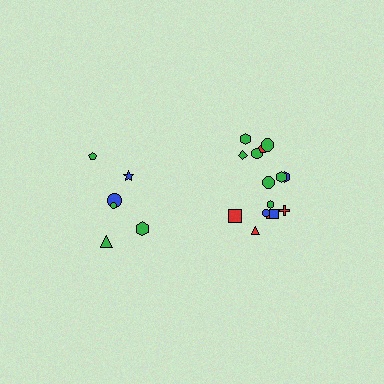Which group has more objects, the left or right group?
The right group.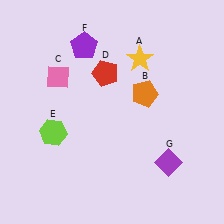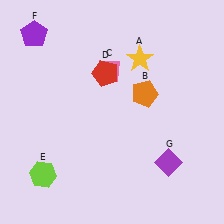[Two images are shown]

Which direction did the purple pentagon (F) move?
The purple pentagon (F) moved left.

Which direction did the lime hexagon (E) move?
The lime hexagon (E) moved down.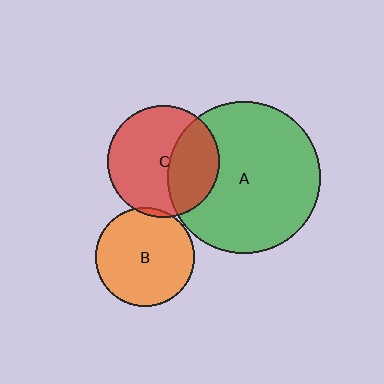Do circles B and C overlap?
Yes.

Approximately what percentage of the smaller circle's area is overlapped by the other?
Approximately 5%.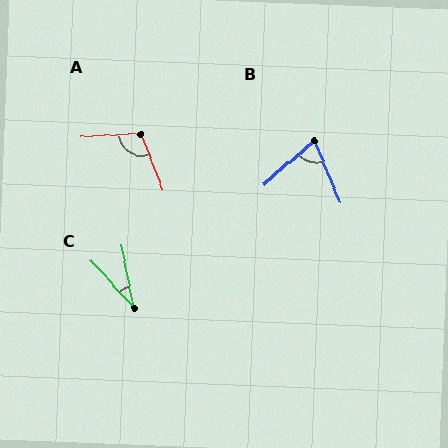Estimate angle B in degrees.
Approximately 72 degrees.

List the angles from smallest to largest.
C (31°), B (72°), A (108°).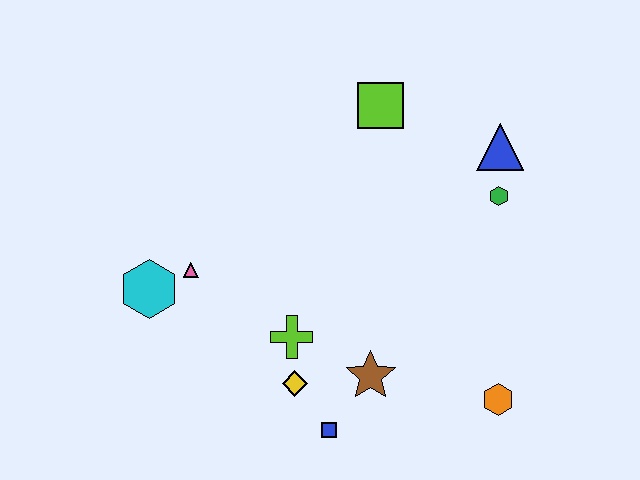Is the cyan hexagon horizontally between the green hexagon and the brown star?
No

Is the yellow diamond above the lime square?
No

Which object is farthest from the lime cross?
The blue triangle is farthest from the lime cross.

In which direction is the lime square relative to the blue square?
The lime square is above the blue square.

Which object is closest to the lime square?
The blue triangle is closest to the lime square.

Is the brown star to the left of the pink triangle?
No